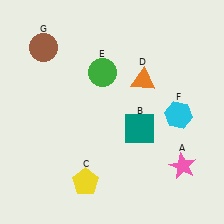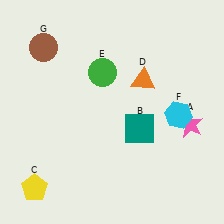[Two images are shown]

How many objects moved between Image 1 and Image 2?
2 objects moved between the two images.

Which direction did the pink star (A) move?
The pink star (A) moved up.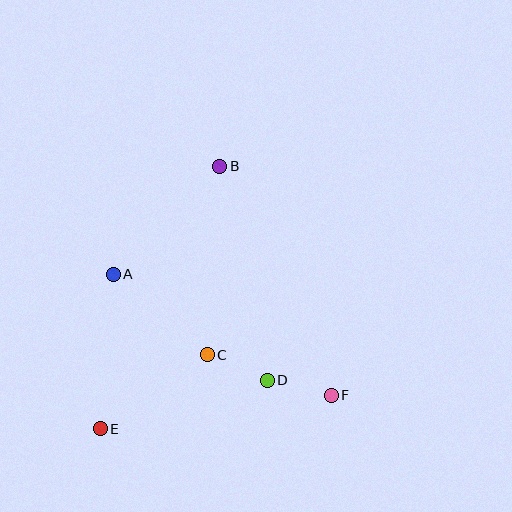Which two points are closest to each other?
Points D and F are closest to each other.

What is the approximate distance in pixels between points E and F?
The distance between E and F is approximately 234 pixels.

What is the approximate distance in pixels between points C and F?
The distance between C and F is approximately 130 pixels.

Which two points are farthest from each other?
Points B and E are farthest from each other.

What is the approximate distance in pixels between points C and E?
The distance between C and E is approximately 131 pixels.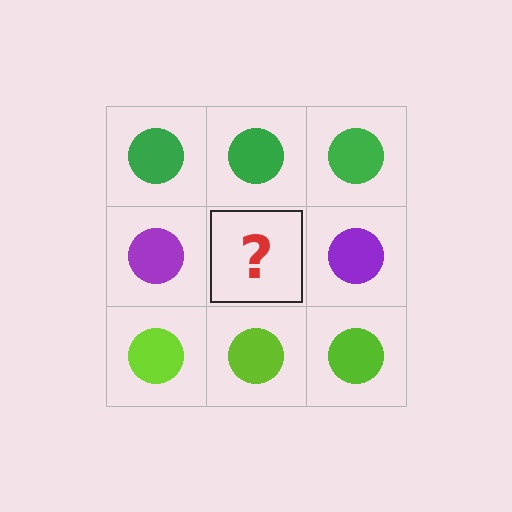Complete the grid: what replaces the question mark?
The question mark should be replaced with a purple circle.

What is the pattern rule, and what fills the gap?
The rule is that each row has a consistent color. The gap should be filled with a purple circle.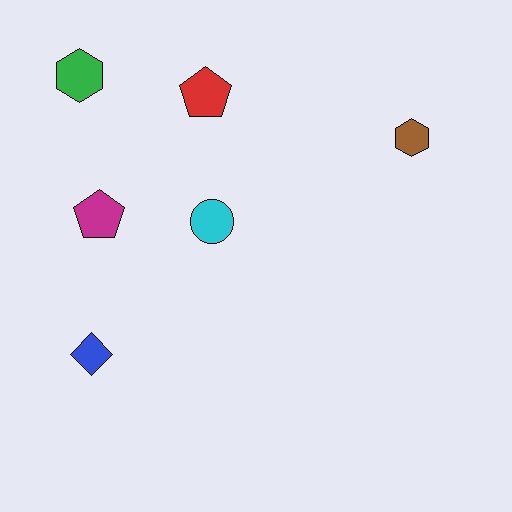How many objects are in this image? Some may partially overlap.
There are 6 objects.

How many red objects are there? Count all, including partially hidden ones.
There is 1 red object.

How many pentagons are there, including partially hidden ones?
There are 2 pentagons.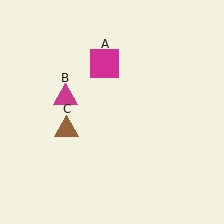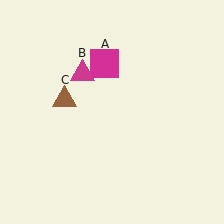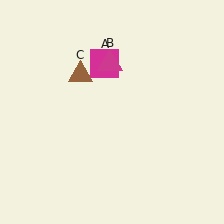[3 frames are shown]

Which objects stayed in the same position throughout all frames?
Magenta square (object A) remained stationary.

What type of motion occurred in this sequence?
The magenta triangle (object B), brown triangle (object C) rotated clockwise around the center of the scene.